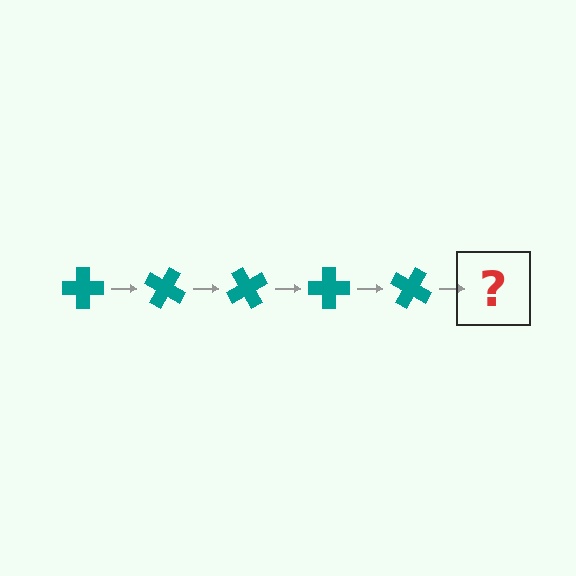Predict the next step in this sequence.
The next step is a teal cross rotated 150 degrees.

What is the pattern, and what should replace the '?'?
The pattern is that the cross rotates 30 degrees each step. The '?' should be a teal cross rotated 150 degrees.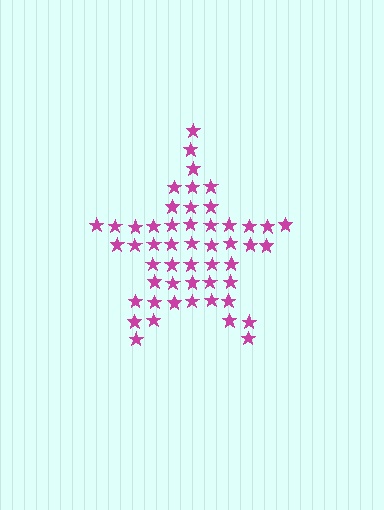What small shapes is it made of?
It is made of small stars.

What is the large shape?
The large shape is a star.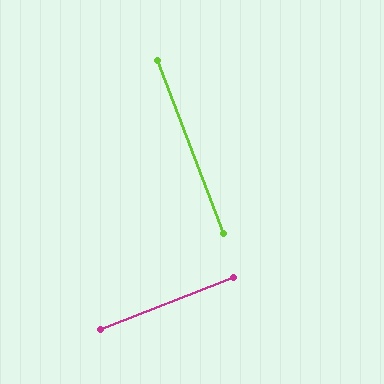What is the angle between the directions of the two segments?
Approximately 90 degrees.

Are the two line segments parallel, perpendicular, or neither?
Perpendicular — they meet at approximately 90°.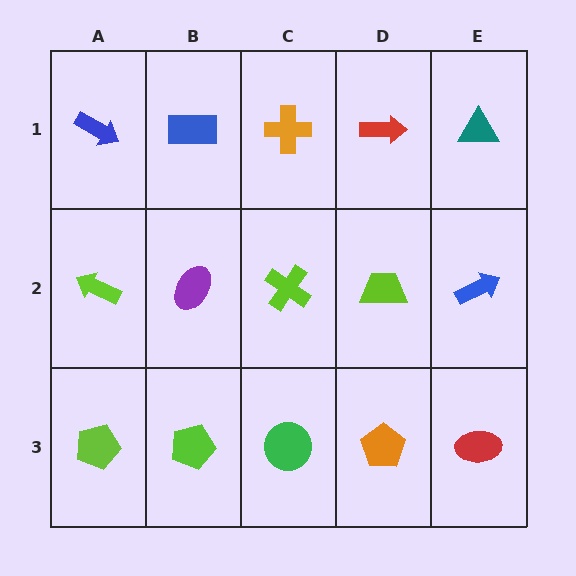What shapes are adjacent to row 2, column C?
An orange cross (row 1, column C), a green circle (row 3, column C), a purple ellipse (row 2, column B), a lime trapezoid (row 2, column D).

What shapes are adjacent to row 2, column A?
A blue arrow (row 1, column A), a lime pentagon (row 3, column A), a purple ellipse (row 2, column B).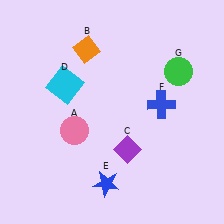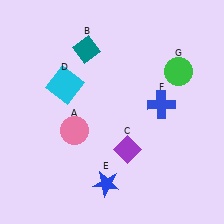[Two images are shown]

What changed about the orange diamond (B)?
In Image 1, B is orange. In Image 2, it changed to teal.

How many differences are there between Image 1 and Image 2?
There is 1 difference between the two images.